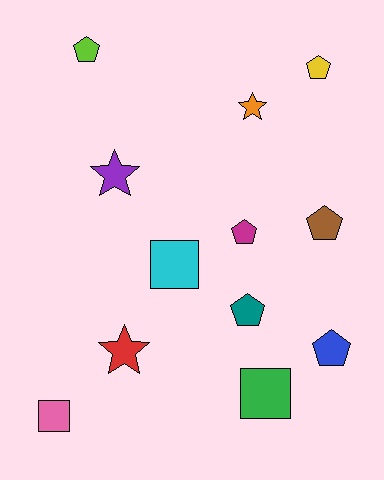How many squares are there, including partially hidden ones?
There are 3 squares.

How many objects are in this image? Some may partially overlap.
There are 12 objects.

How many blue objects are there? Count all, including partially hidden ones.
There is 1 blue object.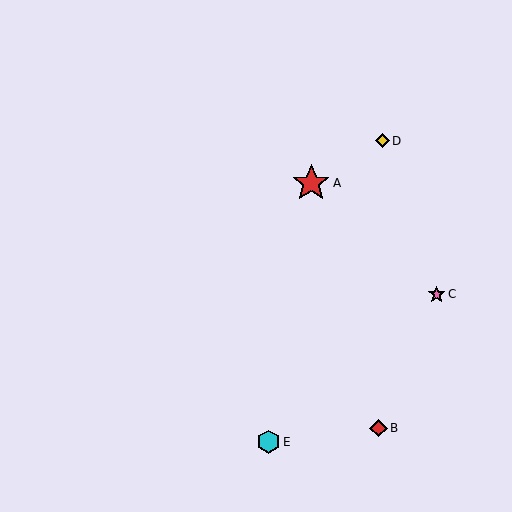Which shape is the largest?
The red star (labeled A) is the largest.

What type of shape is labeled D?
Shape D is a yellow diamond.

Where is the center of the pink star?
The center of the pink star is at (437, 294).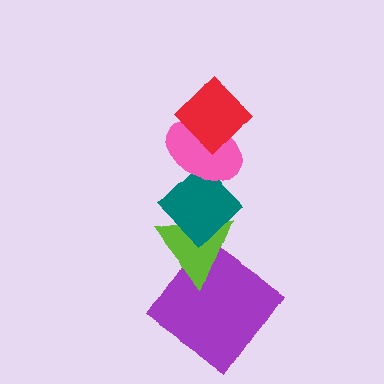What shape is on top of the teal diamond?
The pink ellipse is on top of the teal diamond.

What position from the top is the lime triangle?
The lime triangle is 4th from the top.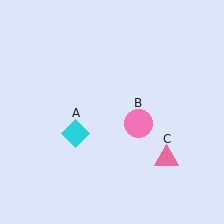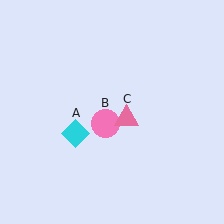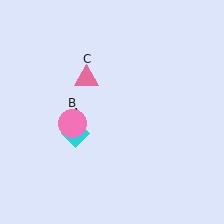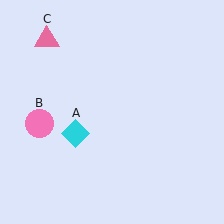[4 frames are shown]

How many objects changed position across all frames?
2 objects changed position: pink circle (object B), pink triangle (object C).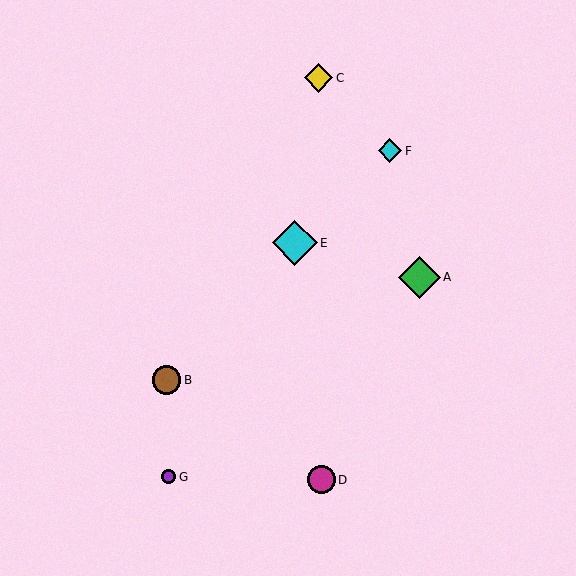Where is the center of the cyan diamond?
The center of the cyan diamond is at (390, 151).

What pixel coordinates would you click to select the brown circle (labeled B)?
Click at (166, 380) to select the brown circle B.